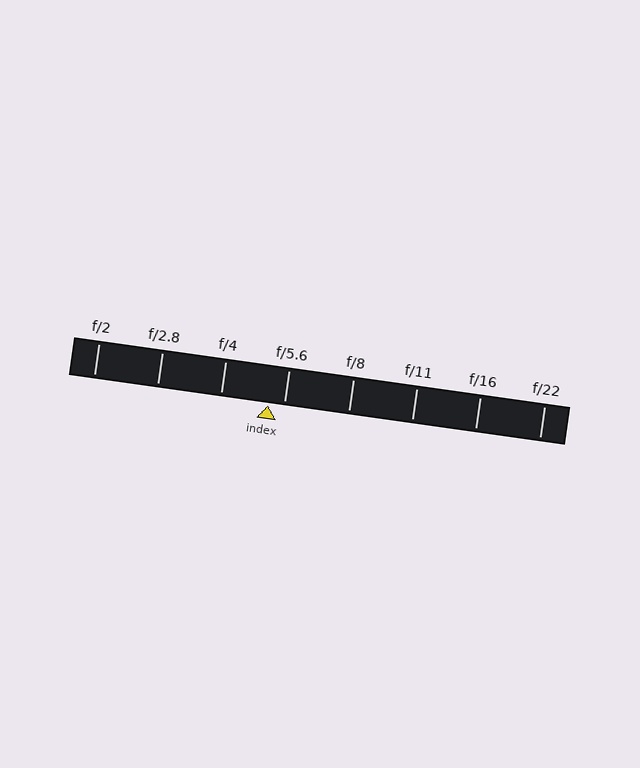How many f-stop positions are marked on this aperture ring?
There are 8 f-stop positions marked.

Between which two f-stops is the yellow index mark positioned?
The index mark is between f/4 and f/5.6.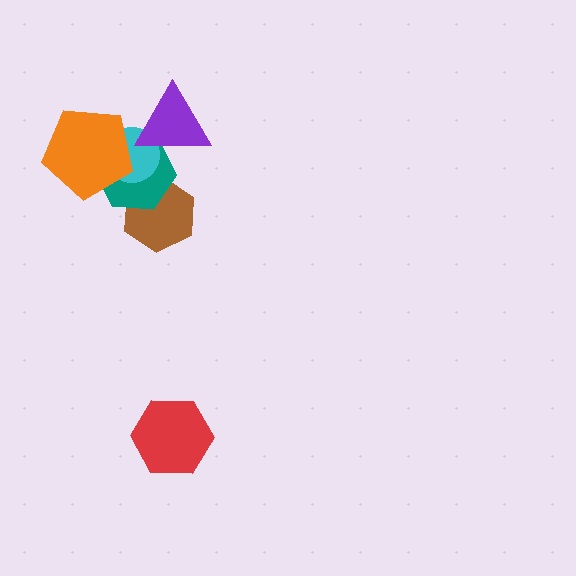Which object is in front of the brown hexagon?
The teal hexagon is in front of the brown hexagon.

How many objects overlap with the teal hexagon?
4 objects overlap with the teal hexagon.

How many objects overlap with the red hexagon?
0 objects overlap with the red hexagon.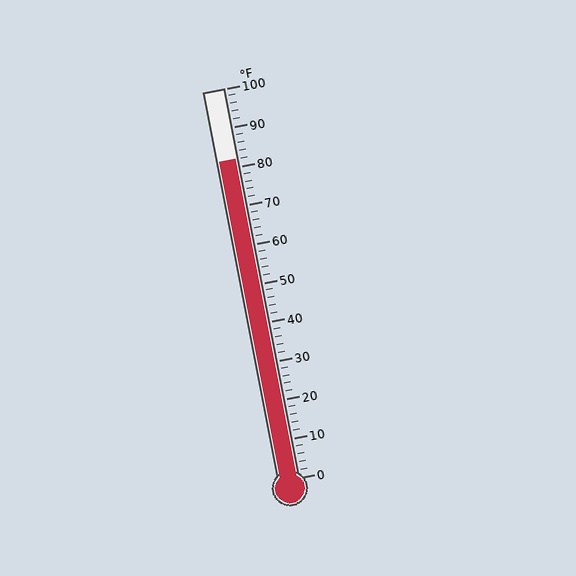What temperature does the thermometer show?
The thermometer shows approximately 82°F.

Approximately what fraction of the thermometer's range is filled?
The thermometer is filled to approximately 80% of its range.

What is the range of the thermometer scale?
The thermometer scale ranges from 0°F to 100°F.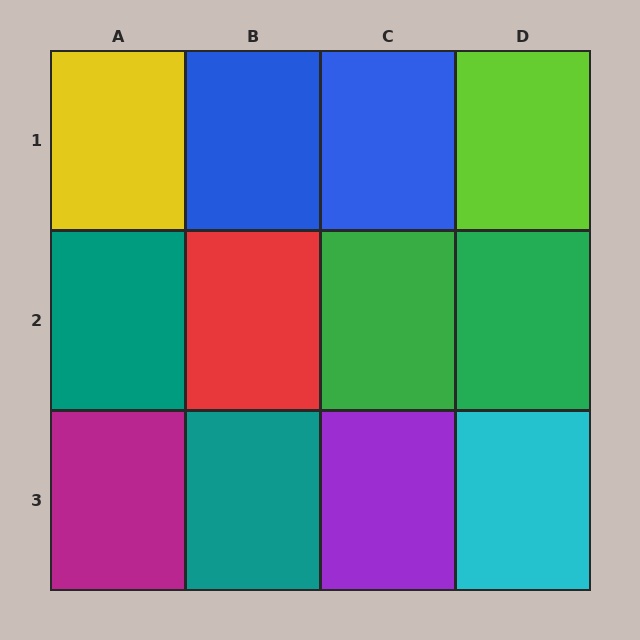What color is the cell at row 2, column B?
Red.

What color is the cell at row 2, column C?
Green.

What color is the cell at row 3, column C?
Purple.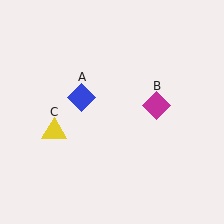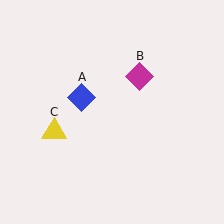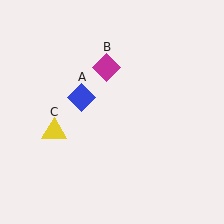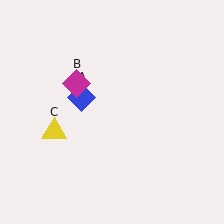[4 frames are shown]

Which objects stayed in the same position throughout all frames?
Blue diamond (object A) and yellow triangle (object C) remained stationary.